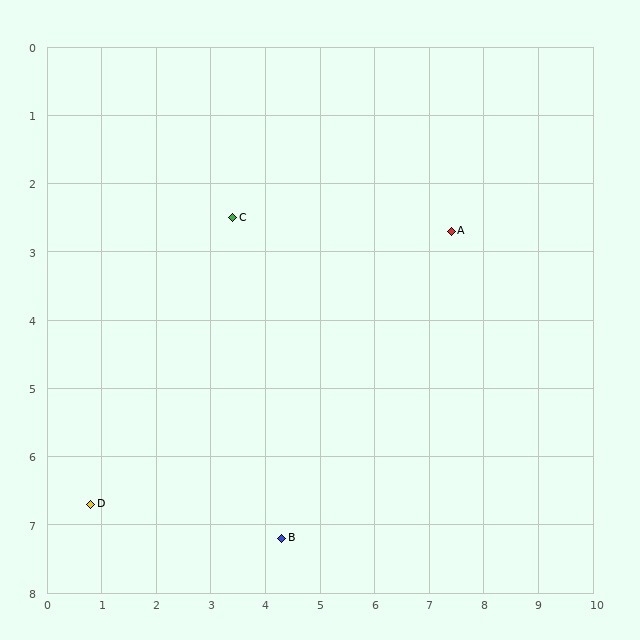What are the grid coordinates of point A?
Point A is at approximately (7.4, 2.7).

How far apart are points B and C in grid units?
Points B and C are about 4.8 grid units apart.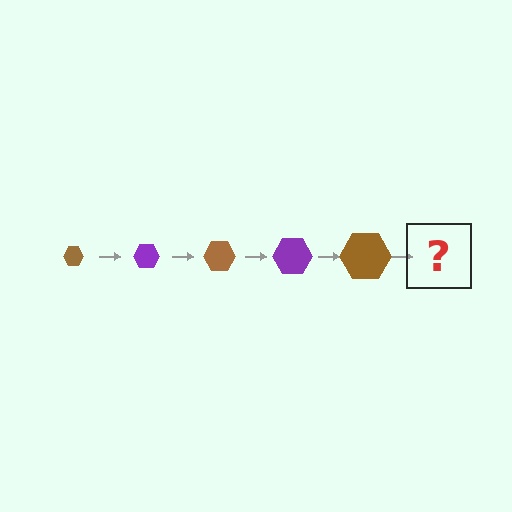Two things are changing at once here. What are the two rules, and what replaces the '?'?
The two rules are that the hexagon grows larger each step and the color cycles through brown and purple. The '?' should be a purple hexagon, larger than the previous one.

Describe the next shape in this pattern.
It should be a purple hexagon, larger than the previous one.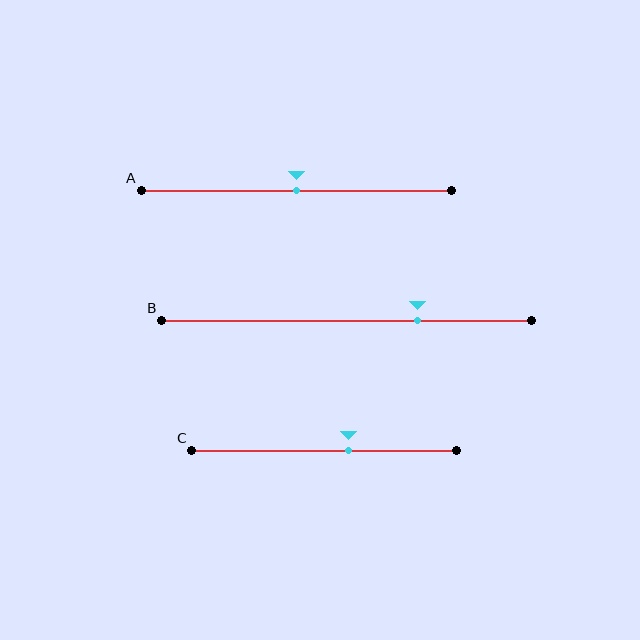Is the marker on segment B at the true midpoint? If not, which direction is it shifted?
No, the marker on segment B is shifted to the right by about 19% of the segment length.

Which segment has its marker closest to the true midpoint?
Segment A has its marker closest to the true midpoint.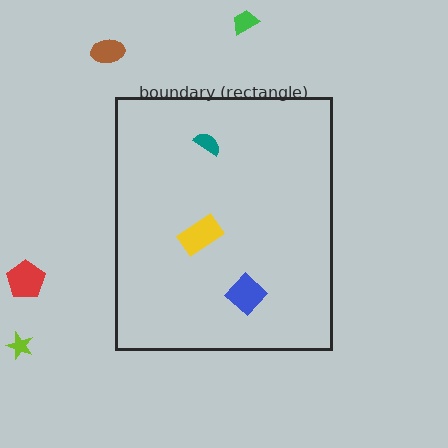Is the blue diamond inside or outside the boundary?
Inside.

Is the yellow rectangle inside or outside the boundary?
Inside.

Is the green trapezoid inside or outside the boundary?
Outside.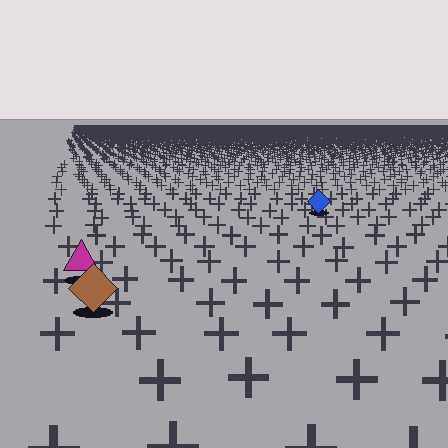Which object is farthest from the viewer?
The blue diamond is farthest from the viewer. It appears smaller and the ground texture around it is denser.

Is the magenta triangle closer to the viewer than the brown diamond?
No. The brown diamond is closer — you can tell from the texture gradient: the ground texture is coarser near it.